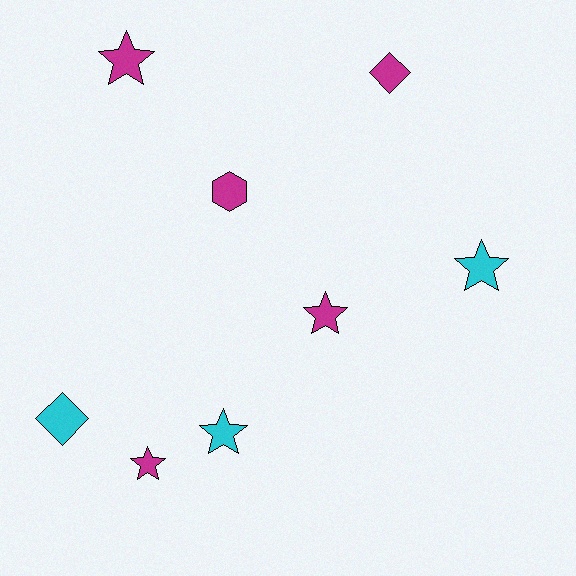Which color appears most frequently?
Magenta, with 5 objects.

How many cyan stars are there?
There are 2 cyan stars.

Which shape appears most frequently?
Star, with 5 objects.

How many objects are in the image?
There are 8 objects.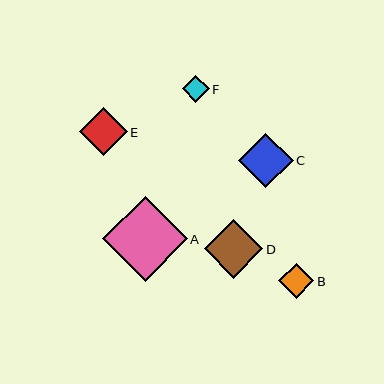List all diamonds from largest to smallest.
From largest to smallest: A, D, C, E, B, F.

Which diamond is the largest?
Diamond A is the largest with a size of approximately 85 pixels.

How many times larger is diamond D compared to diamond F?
Diamond D is approximately 2.2 times the size of diamond F.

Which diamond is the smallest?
Diamond F is the smallest with a size of approximately 27 pixels.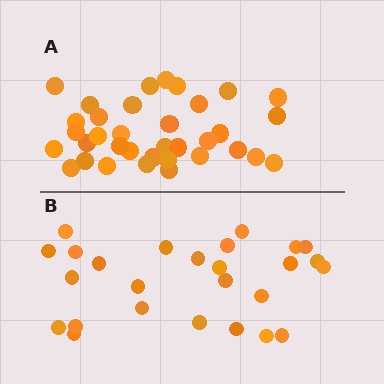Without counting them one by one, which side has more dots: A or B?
Region A (the top region) has more dots.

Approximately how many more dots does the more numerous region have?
Region A has roughly 8 or so more dots than region B.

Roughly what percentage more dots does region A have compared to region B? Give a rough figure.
About 35% more.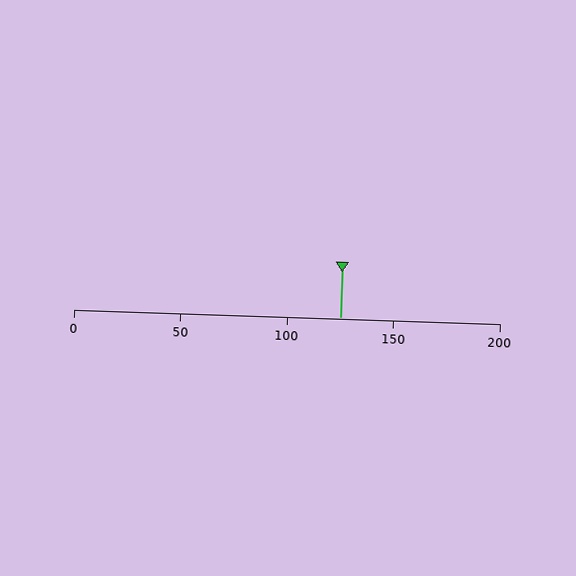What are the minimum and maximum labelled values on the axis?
The axis runs from 0 to 200.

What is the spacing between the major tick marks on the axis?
The major ticks are spaced 50 apart.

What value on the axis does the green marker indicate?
The marker indicates approximately 125.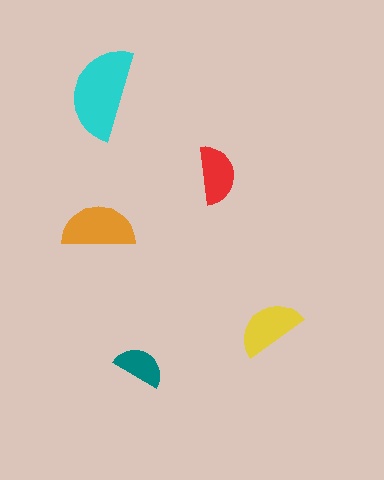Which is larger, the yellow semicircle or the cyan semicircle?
The cyan one.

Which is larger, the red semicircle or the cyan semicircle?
The cyan one.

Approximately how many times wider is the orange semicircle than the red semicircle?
About 1.5 times wider.